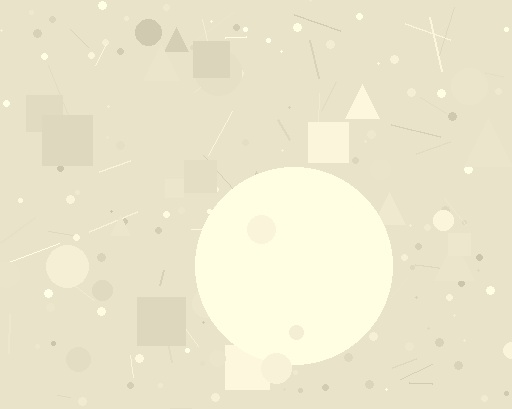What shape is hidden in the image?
A circle is hidden in the image.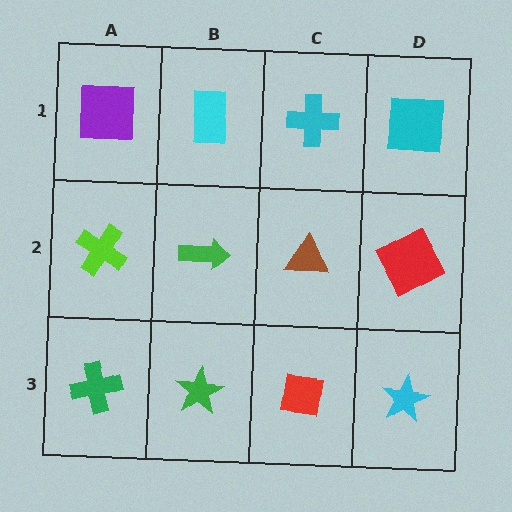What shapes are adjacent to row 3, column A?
A lime cross (row 2, column A), a green star (row 3, column B).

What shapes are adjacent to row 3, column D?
A red square (row 2, column D), a red square (row 3, column C).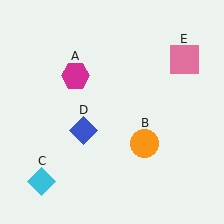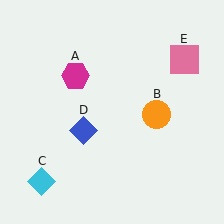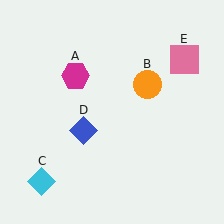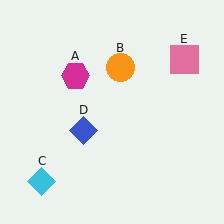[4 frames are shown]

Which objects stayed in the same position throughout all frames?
Magenta hexagon (object A) and cyan diamond (object C) and blue diamond (object D) and pink square (object E) remained stationary.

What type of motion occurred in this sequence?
The orange circle (object B) rotated counterclockwise around the center of the scene.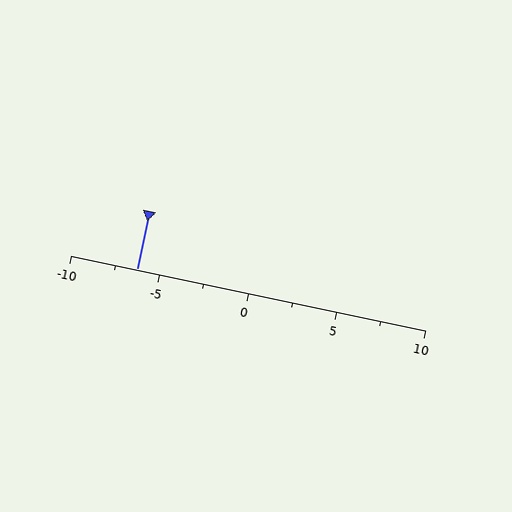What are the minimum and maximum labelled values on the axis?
The axis runs from -10 to 10.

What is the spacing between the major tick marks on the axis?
The major ticks are spaced 5 apart.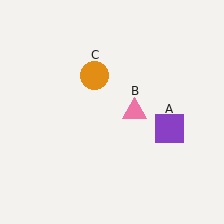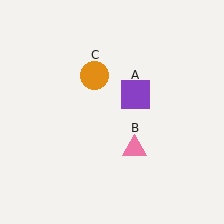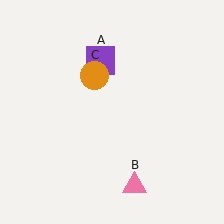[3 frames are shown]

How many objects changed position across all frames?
2 objects changed position: purple square (object A), pink triangle (object B).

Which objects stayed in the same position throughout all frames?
Orange circle (object C) remained stationary.